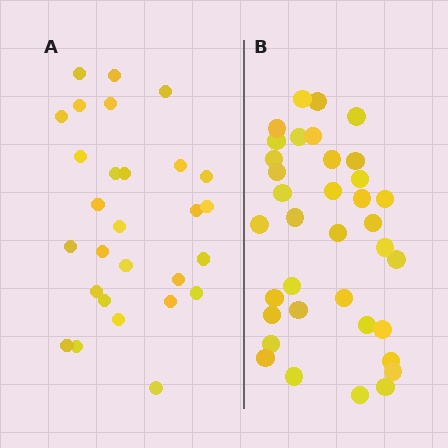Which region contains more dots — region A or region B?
Region B (the right region) has more dots.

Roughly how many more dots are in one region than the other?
Region B has roughly 8 or so more dots than region A.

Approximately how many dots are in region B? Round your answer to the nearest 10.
About 40 dots. (The exact count is 36, which rounds to 40.)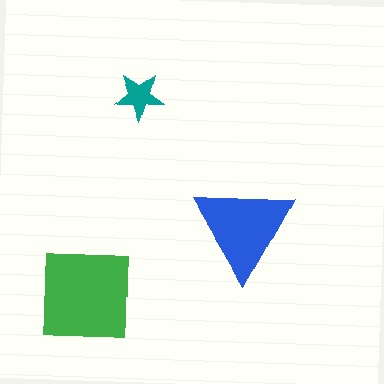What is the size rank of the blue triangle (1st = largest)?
2nd.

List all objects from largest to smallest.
The green square, the blue triangle, the teal star.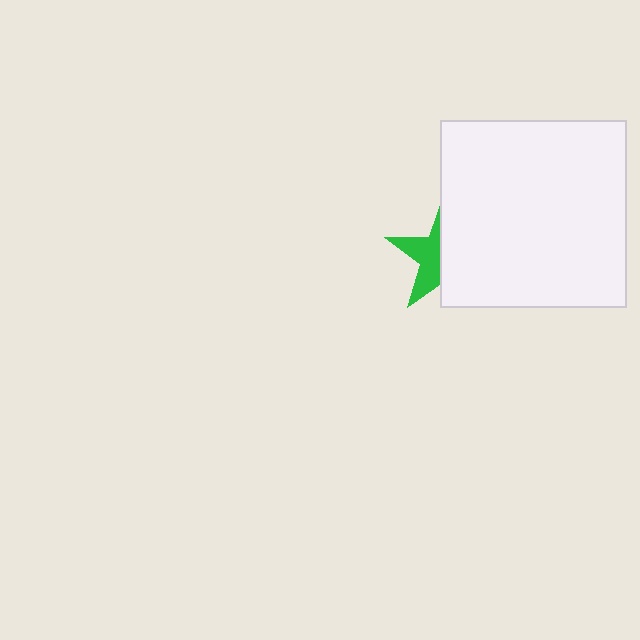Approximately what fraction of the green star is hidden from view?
Roughly 59% of the green star is hidden behind the white square.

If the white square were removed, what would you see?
You would see the complete green star.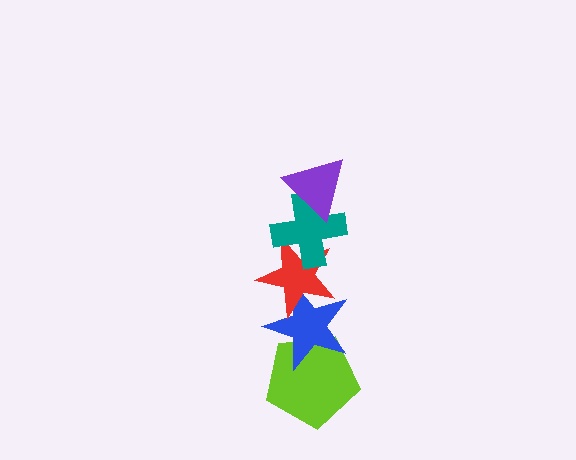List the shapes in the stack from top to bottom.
From top to bottom: the purple triangle, the teal cross, the red star, the blue star, the lime pentagon.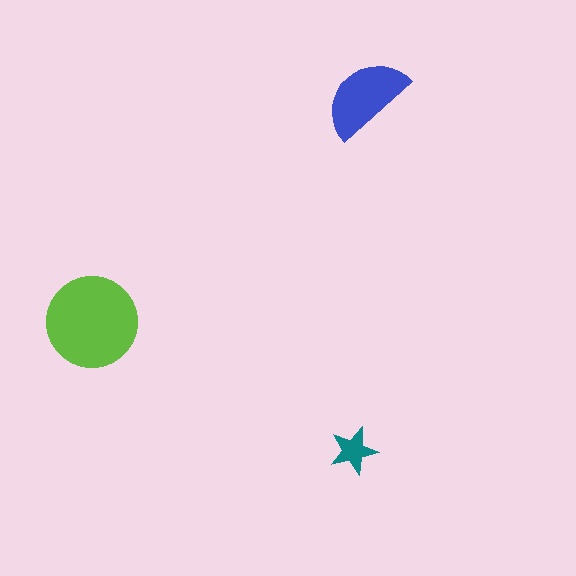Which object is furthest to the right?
The blue semicircle is rightmost.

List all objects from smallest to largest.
The teal star, the blue semicircle, the lime circle.